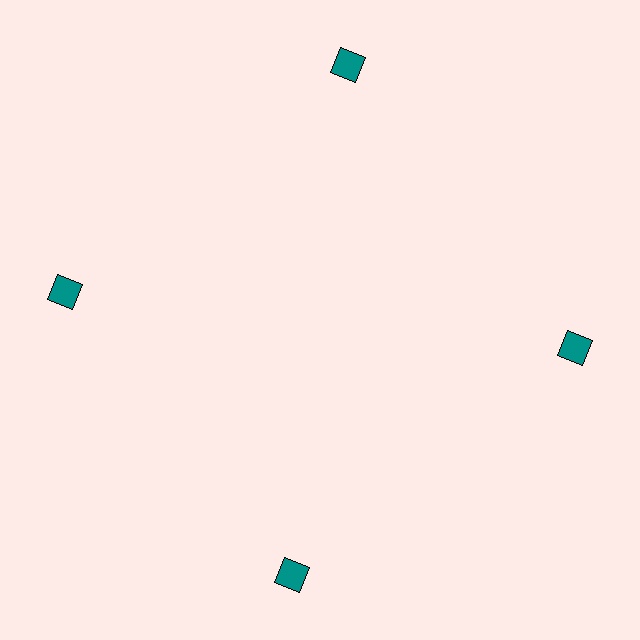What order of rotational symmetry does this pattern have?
This pattern has 4-fold rotational symmetry.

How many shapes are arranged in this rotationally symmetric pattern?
There are 4 shapes, arranged in 4 groups of 1.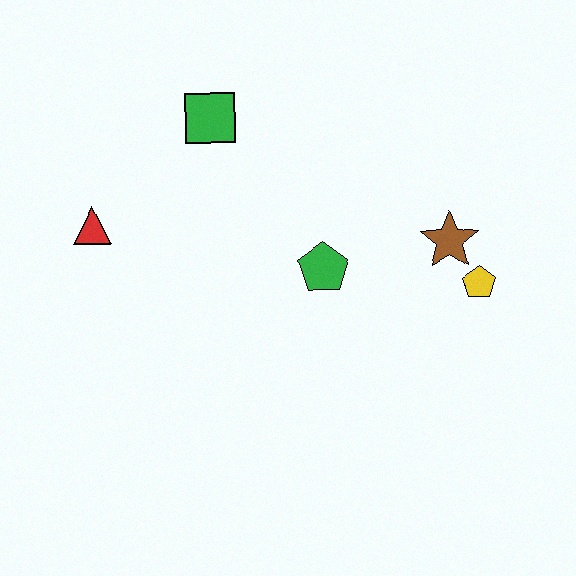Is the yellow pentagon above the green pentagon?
No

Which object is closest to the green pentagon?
The brown star is closest to the green pentagon.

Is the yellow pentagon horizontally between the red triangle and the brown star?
No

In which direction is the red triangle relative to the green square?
The red triangle is to the left of the green square.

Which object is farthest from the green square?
The yellow pentagon is farthest from the green square.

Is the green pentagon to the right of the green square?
Yes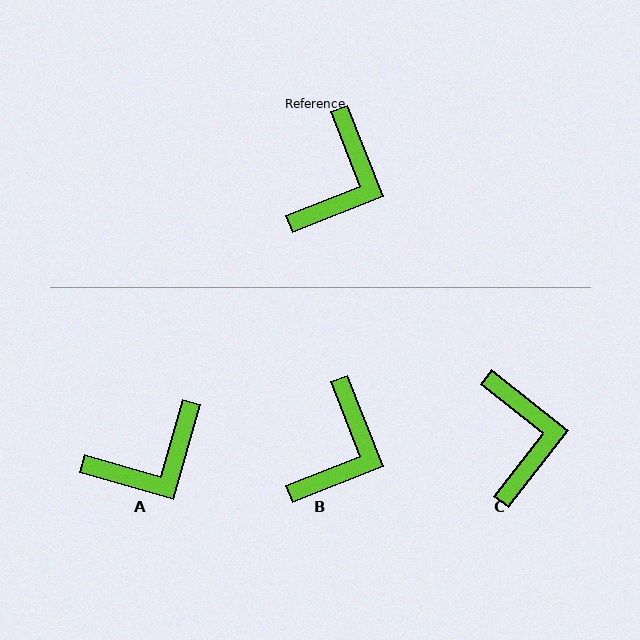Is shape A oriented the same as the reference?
No, it is off by about 37 degrees.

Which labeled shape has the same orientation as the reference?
B.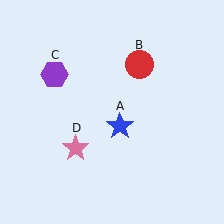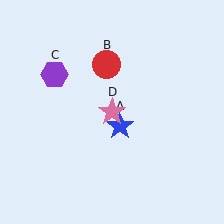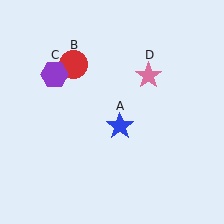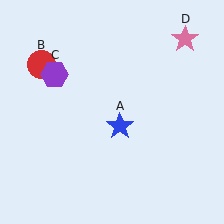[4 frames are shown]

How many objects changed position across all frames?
2 objects changed position: red circle (object B), pink star (object D).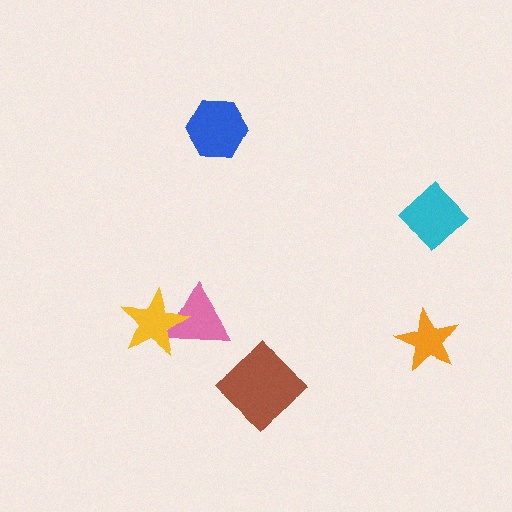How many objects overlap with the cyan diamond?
0 objects overlap with the cyan diamond.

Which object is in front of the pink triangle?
The yellow star is in front of the pink triangle.